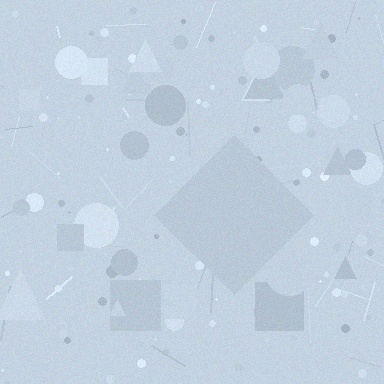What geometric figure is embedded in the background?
A diamond is embedded in the background.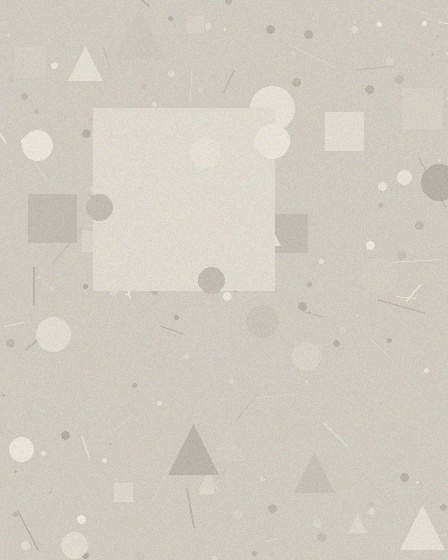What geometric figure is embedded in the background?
A square is embedded in the background.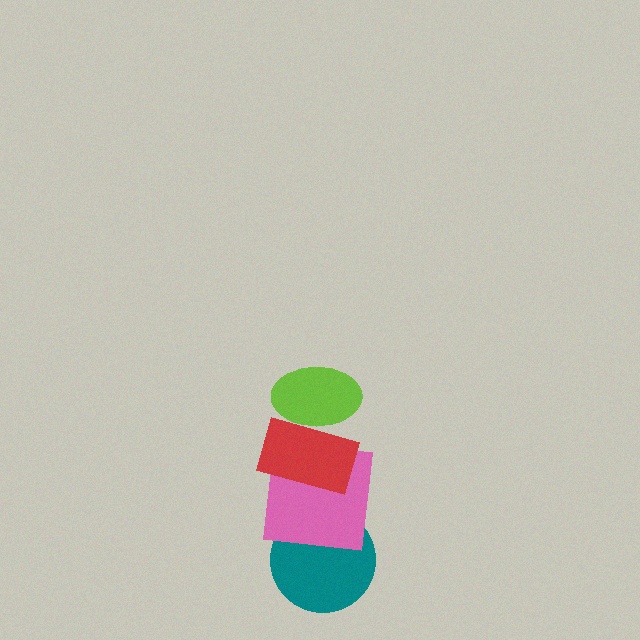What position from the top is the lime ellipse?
The lime ellipse is 1st from the top.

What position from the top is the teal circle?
The teal circle is 4th from the top.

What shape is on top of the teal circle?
The pink square is on top of the teal circle.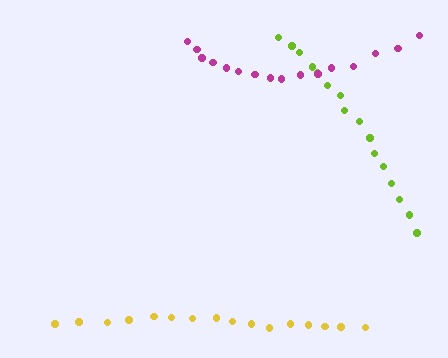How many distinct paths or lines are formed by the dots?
There are 3 distinct paths.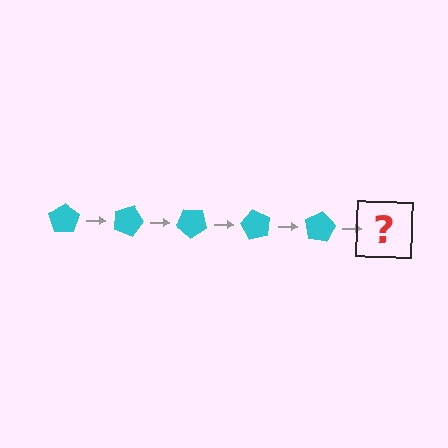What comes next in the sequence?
The next element should be a cyan pentagon rotated 100 degrees.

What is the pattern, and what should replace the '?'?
The pattern is that the pentagon rotates 20 degrees each step. The '?' should be a cyan pentagon rotated 100 degrees.